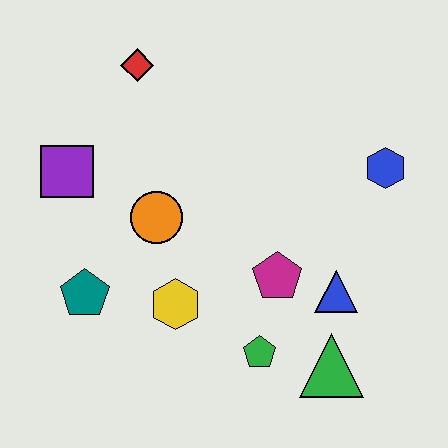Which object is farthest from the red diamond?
The green triangle is farthest from the red diamond.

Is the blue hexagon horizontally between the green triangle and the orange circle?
No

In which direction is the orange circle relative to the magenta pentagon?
The orange circle is to the left of the magenta pentagon.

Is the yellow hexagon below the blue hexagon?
Yes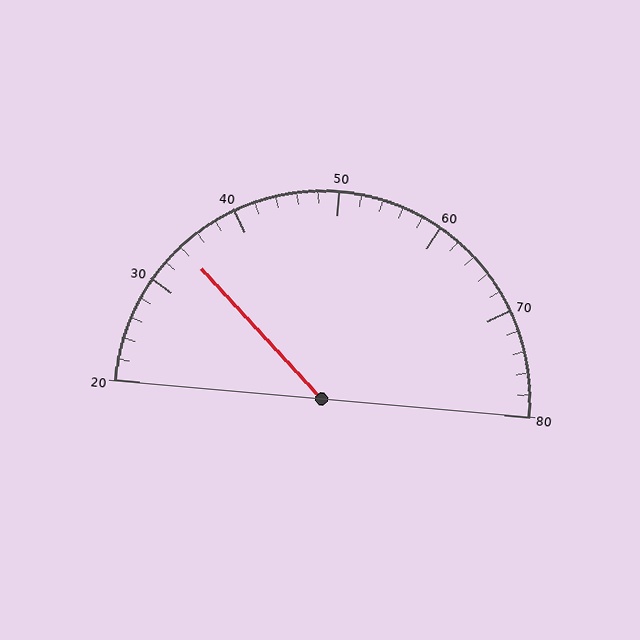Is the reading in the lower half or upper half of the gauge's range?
The reading is in the lower half of the range (20 to 80).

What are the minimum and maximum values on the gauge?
The gauge ranges from 20 to 80.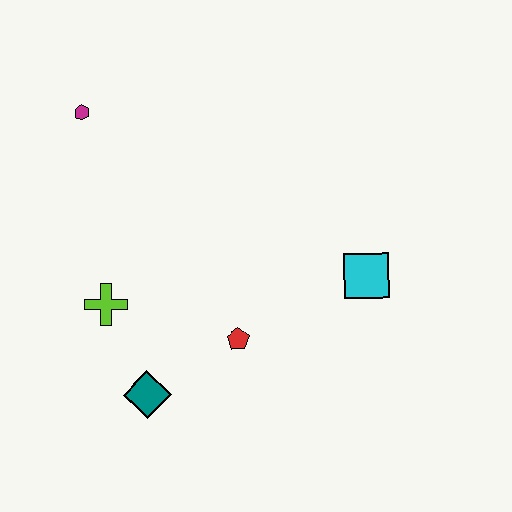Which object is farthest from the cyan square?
The magenta hexagon is farthest from the cyan square.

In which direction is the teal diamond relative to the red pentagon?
The teal diamond is to the left of the red pentagon.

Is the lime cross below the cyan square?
Yes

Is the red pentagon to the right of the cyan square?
No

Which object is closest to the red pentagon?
The teal diamond is closest to the red pentagon.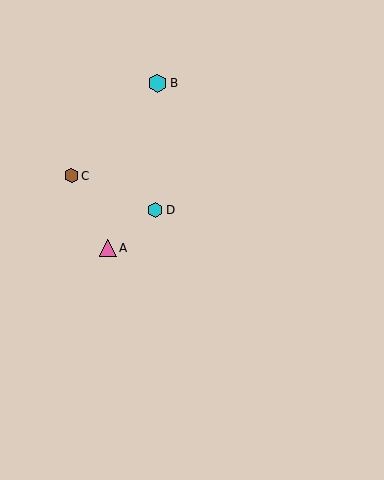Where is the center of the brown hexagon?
The center of the brown hexagon is at (71, 176).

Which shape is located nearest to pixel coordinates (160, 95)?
The cyan hexagon (labeled B) at (158, 83) is nearest to that location.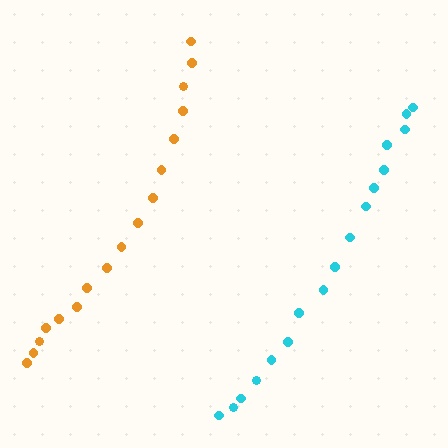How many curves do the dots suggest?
There are 2 distinct paths.